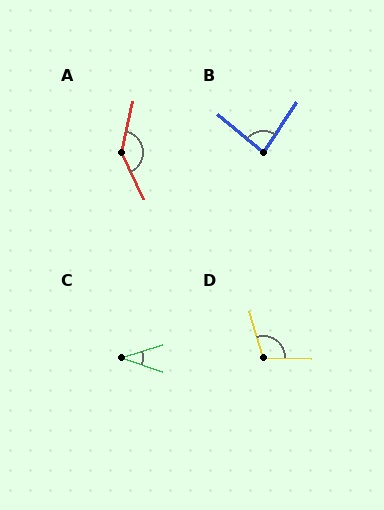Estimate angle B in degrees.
Approximately 84 degrees.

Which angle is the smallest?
C, at approximately 36 degrees.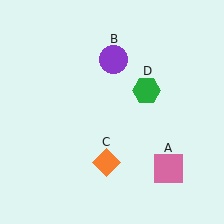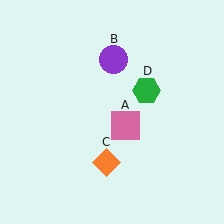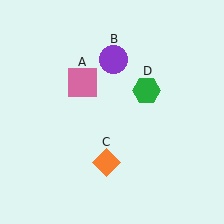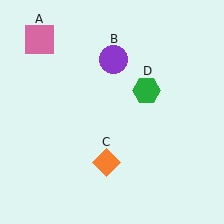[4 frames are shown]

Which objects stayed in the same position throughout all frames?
Purple circle (object B) and orange diamond (object C) and green hexagon (object D) remained stationary.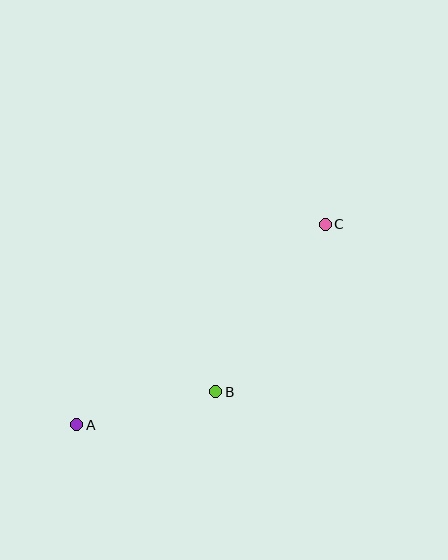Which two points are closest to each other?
Points A and B are closest to each other.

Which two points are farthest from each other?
Points A and C are farthest from each other.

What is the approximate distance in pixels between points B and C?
The distance between B and C is approximately 200 pixels.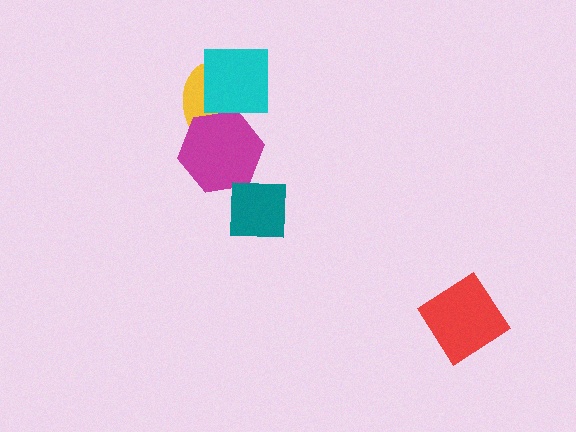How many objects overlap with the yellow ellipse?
2 objects overlap with the yellow ellipse.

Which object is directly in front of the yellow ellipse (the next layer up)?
The magenta hexagon is directly in front of the yellow ellipse.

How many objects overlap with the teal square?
1 object overlaps with the teal square.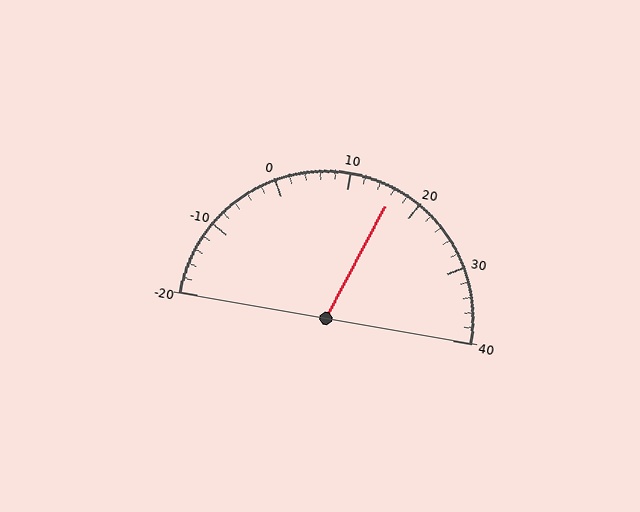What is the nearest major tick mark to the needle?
The nearest major tick mark is 20.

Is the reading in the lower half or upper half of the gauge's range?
The reading is in the upper half of the range (-20 to 40).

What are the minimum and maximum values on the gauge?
The gauge ranges from -20 to 40.